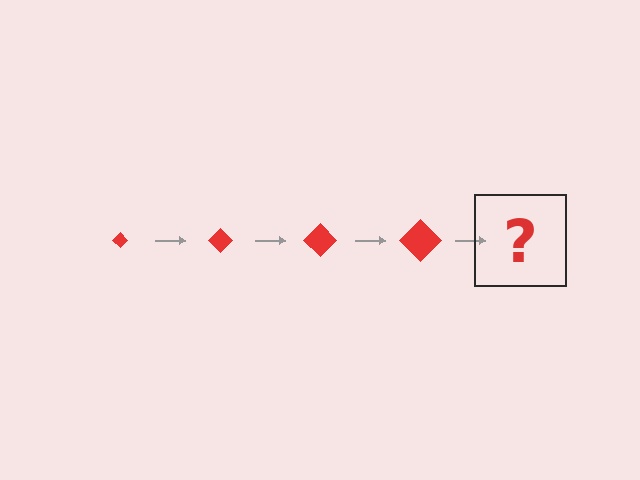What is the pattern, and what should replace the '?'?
The pattern is that the diamond gets progressively larger each step. The '?' should be a red diamond, larger than the previous one.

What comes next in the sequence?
The next element should be a red diamond, larger than the previous one.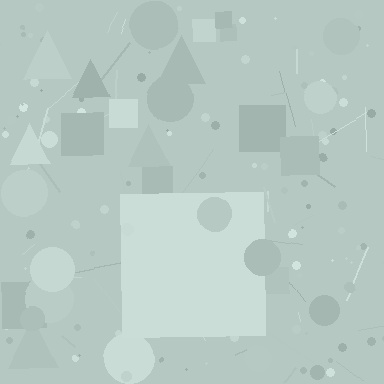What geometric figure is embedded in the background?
A square is embedded in the background.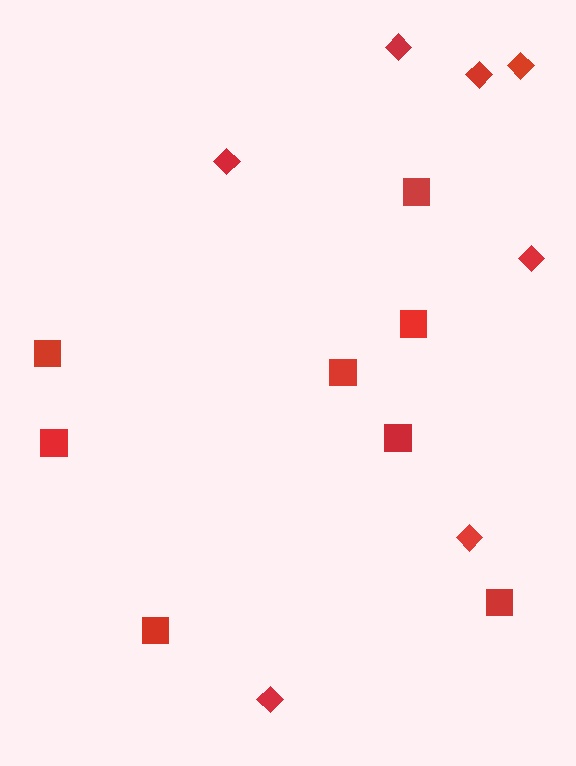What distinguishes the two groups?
There are 2 groups: one group of diamonds (7) and one group of squares (8).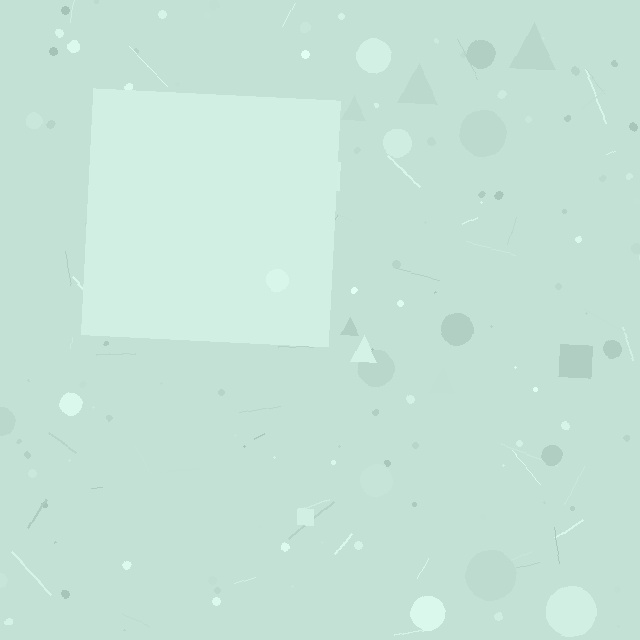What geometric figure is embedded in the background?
A square is embedded in the background.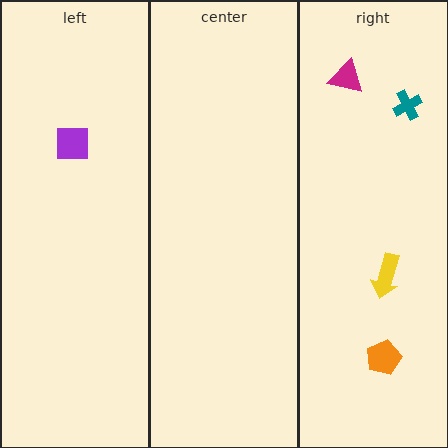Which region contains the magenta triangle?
The right region.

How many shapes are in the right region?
4.